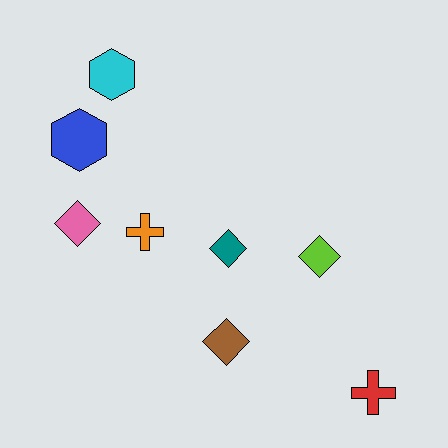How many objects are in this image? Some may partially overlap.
There are 8 objects.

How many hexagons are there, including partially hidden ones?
There are 2 hexagons.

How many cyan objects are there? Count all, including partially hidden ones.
There is 1 cyan object.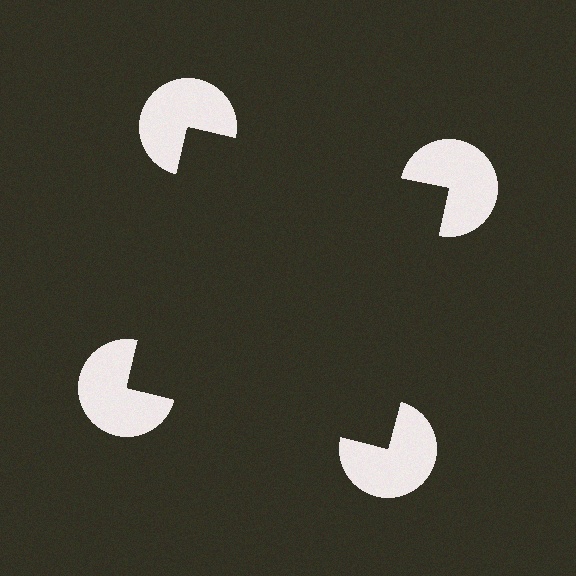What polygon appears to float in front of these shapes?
An illusory square — its edges are inferred from the aligned wedge cuts in the pac-man discs, not physically drawn.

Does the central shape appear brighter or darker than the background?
It typically appears slightly darker than the background, even though no actual brightness change is drawn.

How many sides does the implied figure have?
4 sides.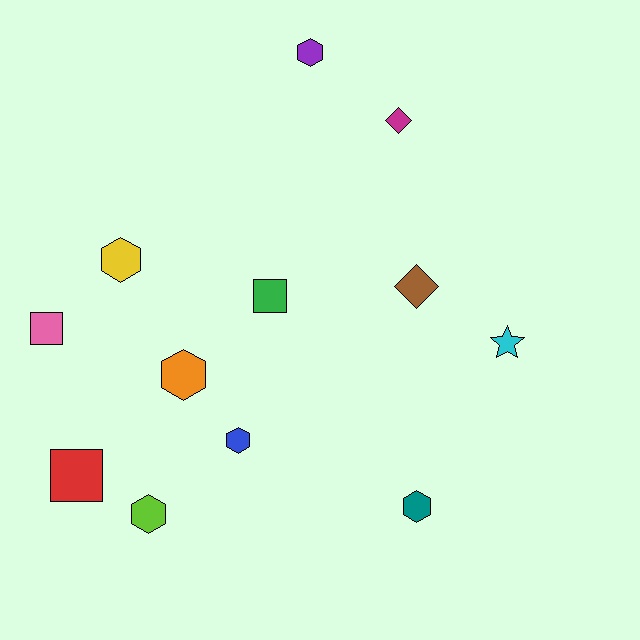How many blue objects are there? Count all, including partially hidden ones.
There is 1 blue object.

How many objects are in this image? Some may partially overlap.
There are 12 objects.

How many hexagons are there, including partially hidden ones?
There are 6 hexagons.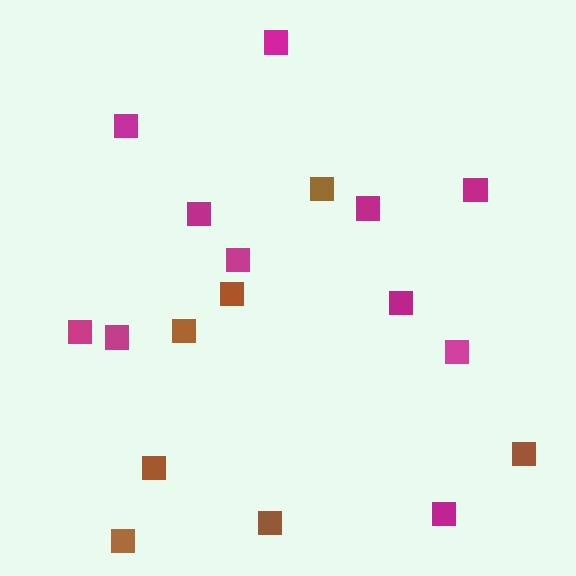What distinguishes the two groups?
There are 2 groups: one group of brown squares (7) and one group of magenta squares (11).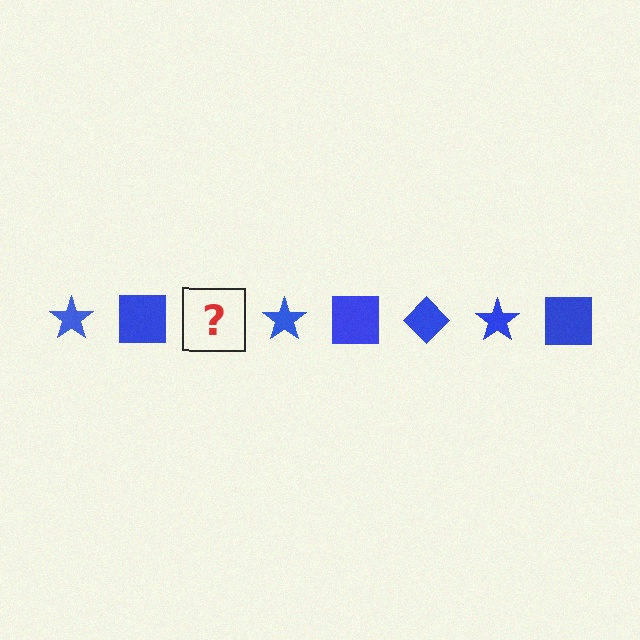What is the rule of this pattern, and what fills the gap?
The rule is that the pattern cycles through star, square, diamond shapes in blue. The gap should be filled with a blue diamond.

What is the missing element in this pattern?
The missing element is a blue diamond.